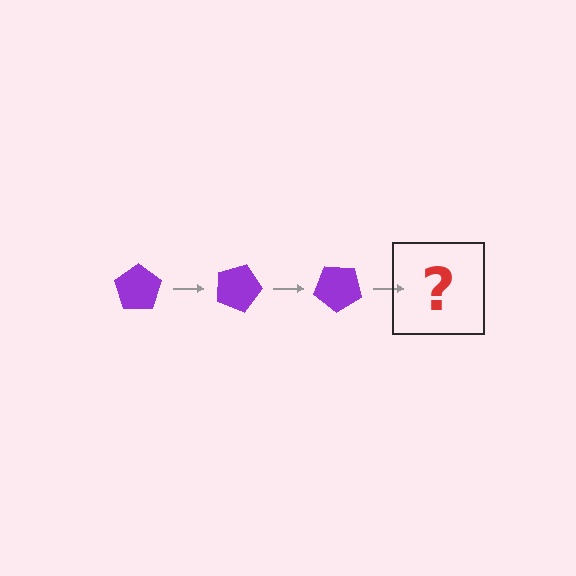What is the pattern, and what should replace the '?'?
The pattern is that the pentagon rotates 20 degrees each step. The '?' should be a purple pentagon rotated 60 degrees.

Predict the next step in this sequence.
The next step is a purple pentagon rotated 60 degrees.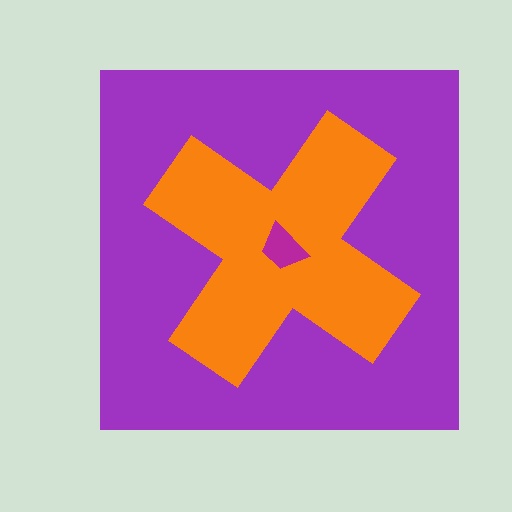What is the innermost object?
The magenta trapezoid.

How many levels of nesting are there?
3.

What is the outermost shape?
The purple square.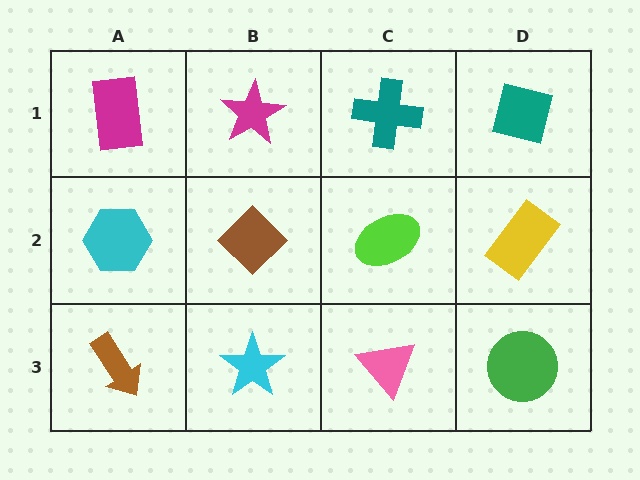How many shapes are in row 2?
4 shapes.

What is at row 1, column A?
A magenta rectangle.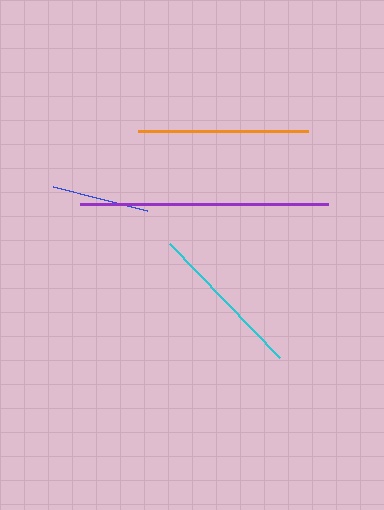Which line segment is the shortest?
The blue line is the shortest at approximately 97 pixels.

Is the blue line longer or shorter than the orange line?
The orange line is longer than the blue line.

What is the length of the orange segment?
The orange segment is approximately 170 pixels long.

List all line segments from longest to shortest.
From longest to shortest: purple, orange, cyan, blue.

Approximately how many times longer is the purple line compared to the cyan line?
The purple line is approximately 1.6 times the length of the cyan line.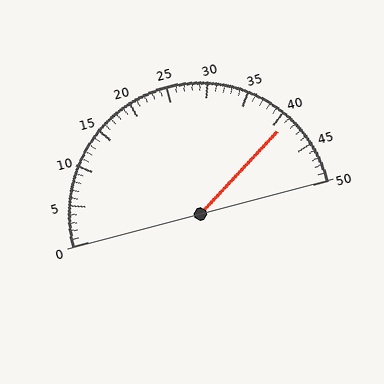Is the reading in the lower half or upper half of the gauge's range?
The reading is in the upper half of the range (0 to 50).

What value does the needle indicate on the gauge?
The needle indicates approximately 41.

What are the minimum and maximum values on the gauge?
The gauge ranges from 0 to 50.